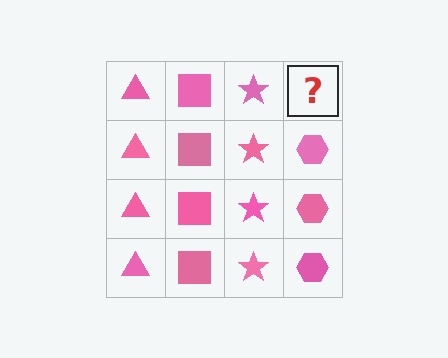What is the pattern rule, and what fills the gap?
The rule is that each column has a consistent shape. The gap should be filled with a pink hexagon.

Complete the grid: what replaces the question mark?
The question mark should be replaced with a pink hexagon.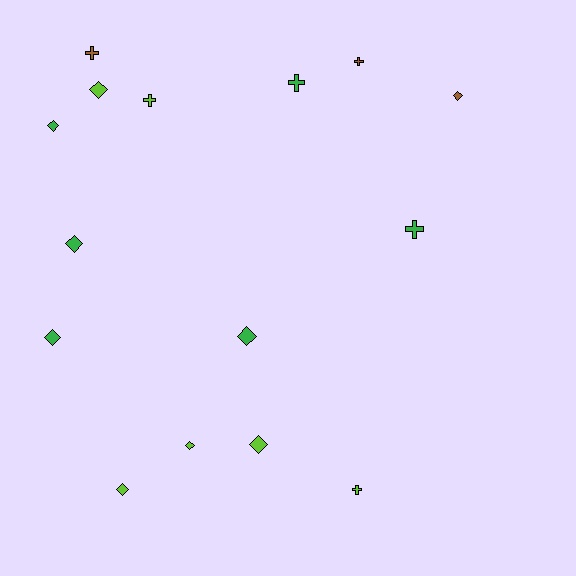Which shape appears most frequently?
Diamond, with 9 objects.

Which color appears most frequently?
Lime, with 6 objects.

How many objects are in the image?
There are 15 objects.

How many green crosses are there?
There are 2 green crosses.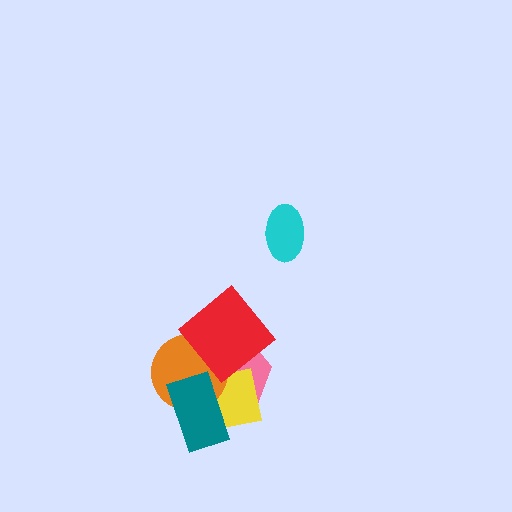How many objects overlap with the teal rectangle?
3 objects overlap with the teal rectangle.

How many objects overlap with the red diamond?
3 objects overlap with the red diamond.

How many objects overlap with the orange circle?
4 objects overlap with the orange circle.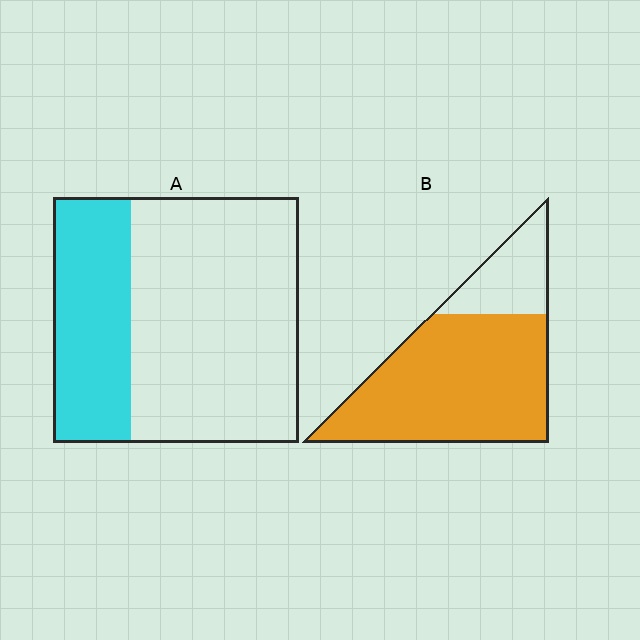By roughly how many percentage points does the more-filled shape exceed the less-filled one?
By roughly 45 percentage points (B over A).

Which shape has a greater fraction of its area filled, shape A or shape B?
Shape B.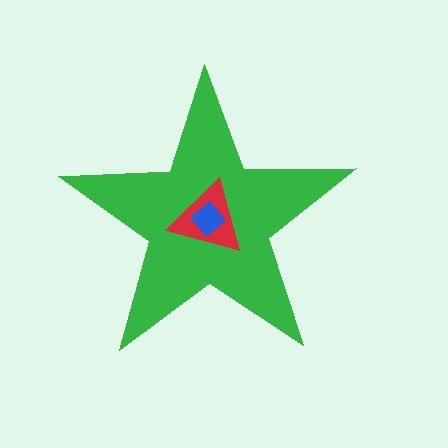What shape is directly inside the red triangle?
The blue diamond.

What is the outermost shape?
The green star.